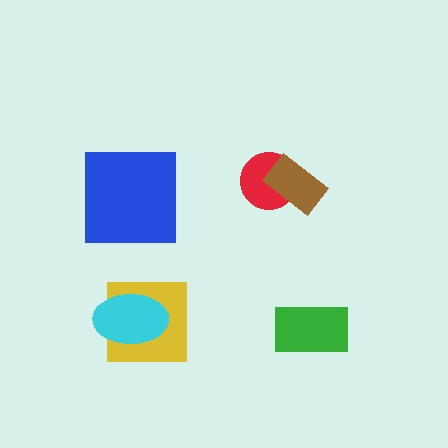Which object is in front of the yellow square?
The cyan ellipse is in front of the yellow square.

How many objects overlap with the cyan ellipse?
1 object overlaps with the cyan ellipse.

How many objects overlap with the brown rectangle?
1 object overlaps with the brown rectangle.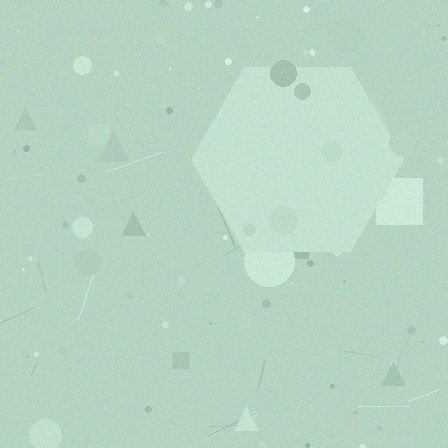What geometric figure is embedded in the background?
A hexagon is embedded in the background.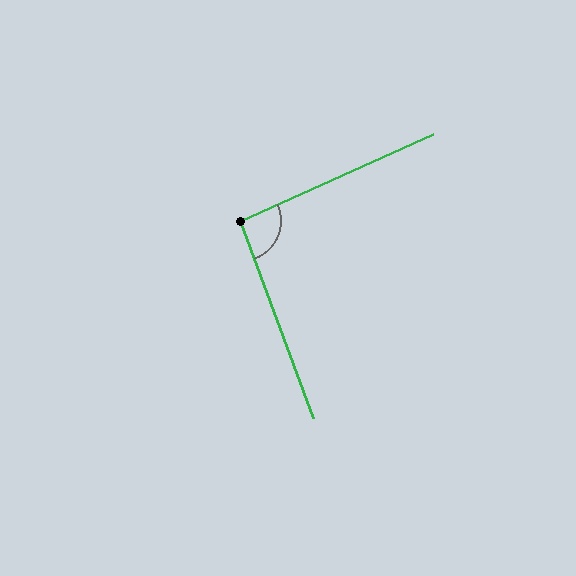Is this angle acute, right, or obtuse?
It is approximately a right angle.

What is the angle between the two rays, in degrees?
Approximately 94 degrees.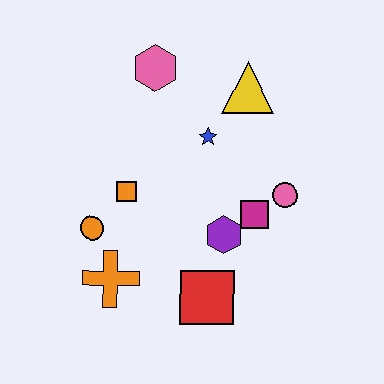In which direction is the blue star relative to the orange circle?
The blue star is to the right of the orange circle.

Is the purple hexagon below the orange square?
Yes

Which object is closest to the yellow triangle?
The blue star is closest to the yellow triangle.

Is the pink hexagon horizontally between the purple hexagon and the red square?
No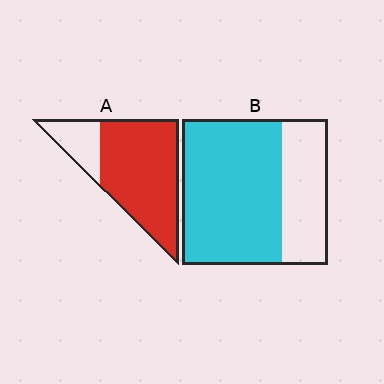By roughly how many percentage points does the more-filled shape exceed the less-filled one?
By roughly 10 percentage points (A over B).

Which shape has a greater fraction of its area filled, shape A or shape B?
Shape A.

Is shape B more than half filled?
Yes.